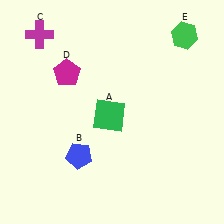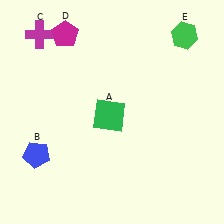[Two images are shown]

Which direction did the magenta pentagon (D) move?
The magenta pentagon (D) moved up.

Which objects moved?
The objects that moved are: the blue pentagon (B), the magenta pentagon (D).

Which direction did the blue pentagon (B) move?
The blue pentagon (B) moved left.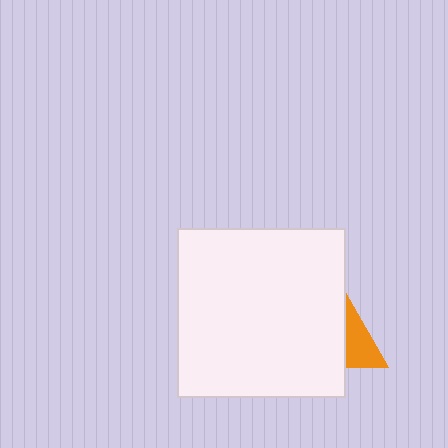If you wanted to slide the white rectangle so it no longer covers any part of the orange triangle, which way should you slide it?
Slide it left — that is the most direct way to separate the two shapes.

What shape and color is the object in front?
The object in front is a white rectangle.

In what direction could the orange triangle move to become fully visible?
The orange triangle could move right. That would shift it out from behind the white rectangle entirely.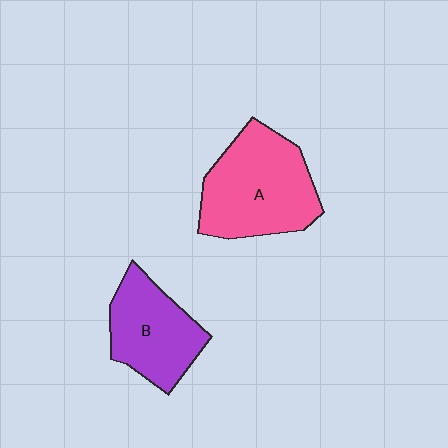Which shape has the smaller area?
Shape B (purple).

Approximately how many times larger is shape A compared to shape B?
Approximately 1.4 times.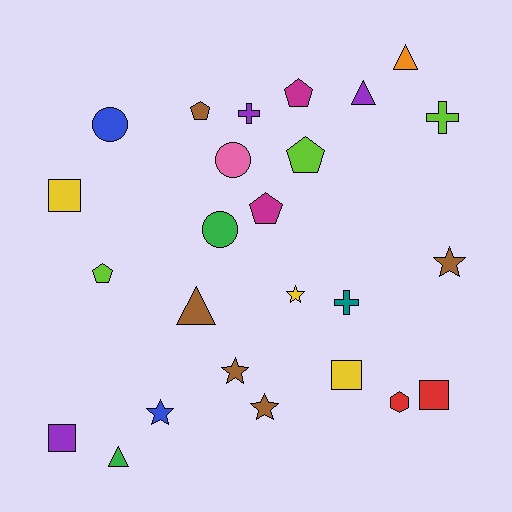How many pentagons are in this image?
There are 5 pentagons.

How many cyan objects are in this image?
There are no cyan objects.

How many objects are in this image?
There are 25 objects.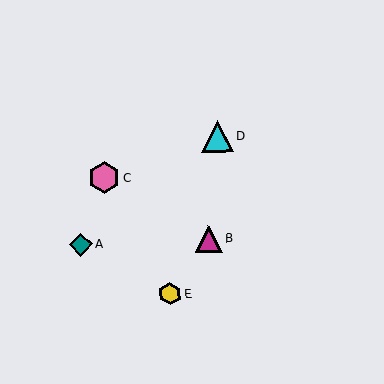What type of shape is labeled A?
Shape A is a teal diamond.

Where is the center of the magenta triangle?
The center of the magenta triangle is at (209, 238).